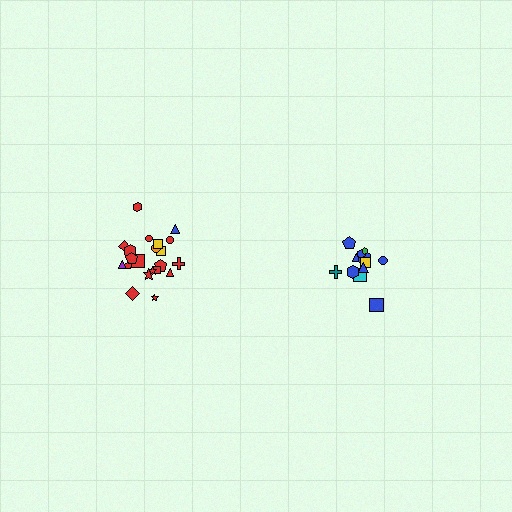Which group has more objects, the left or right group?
The left group.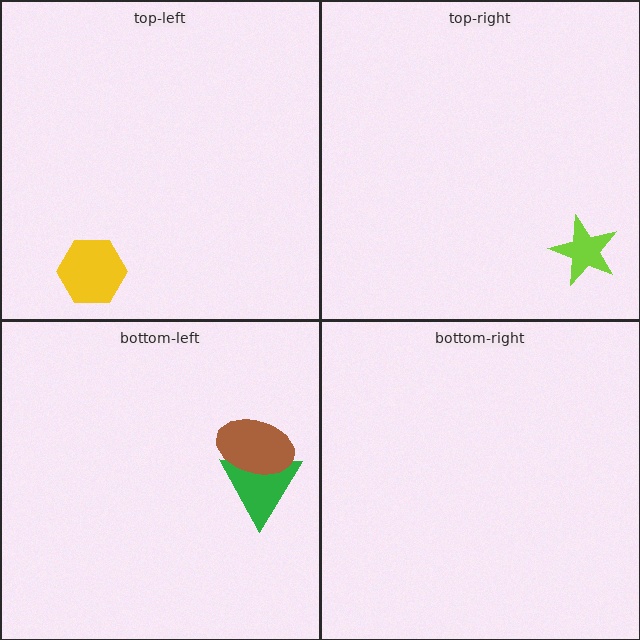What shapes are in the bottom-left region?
The green triangle, the brown ellipse.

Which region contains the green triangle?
The bottom-left region.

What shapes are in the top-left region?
The yellow hexagon.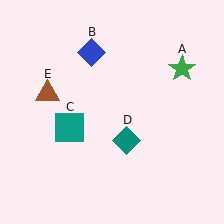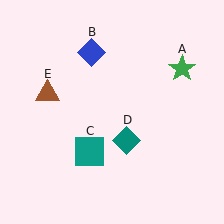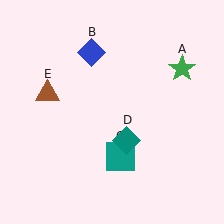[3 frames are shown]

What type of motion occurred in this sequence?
The teal square (object C) rotated counterclockwise around the center of the scene.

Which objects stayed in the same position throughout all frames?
Green star (object A) and blue diamond (object B) and teal diamond (object D) and brown triangle (object E) remained stationary.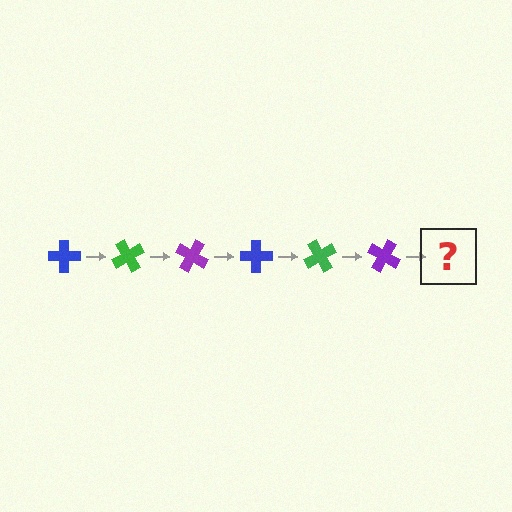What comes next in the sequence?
The next element should be a blue cross, rotated 360 degrees from the start.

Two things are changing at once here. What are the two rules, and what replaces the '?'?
The two rules are that it rotates 60 degrees each step and the color cycles through blue, green, and purple. The '?' should be a blue cross, rotated 360 degrees from the start.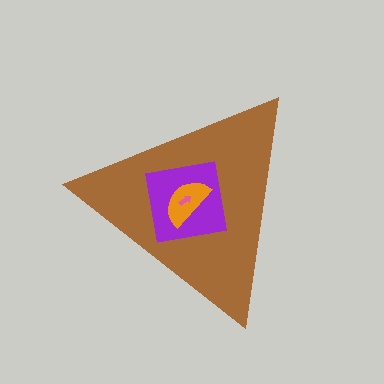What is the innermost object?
The pink arrow.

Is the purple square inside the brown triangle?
Yes.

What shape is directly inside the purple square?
The orange semicircle.